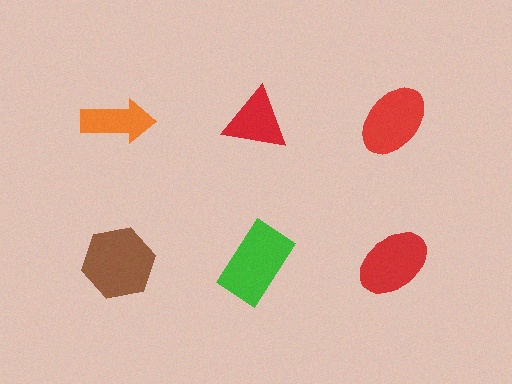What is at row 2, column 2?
A green rectangle.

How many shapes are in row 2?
3 shapes.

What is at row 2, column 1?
A brown hexagon.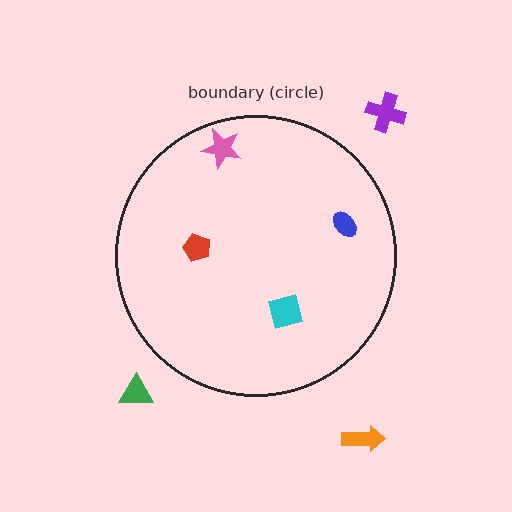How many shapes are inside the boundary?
4 inside, 3 outside.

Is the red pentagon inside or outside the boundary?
Inside.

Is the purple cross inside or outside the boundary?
Outside.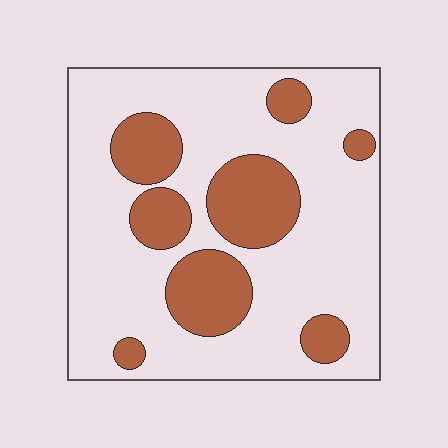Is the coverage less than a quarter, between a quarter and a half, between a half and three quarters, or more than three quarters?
Between a quarter and a half.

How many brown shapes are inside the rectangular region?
8.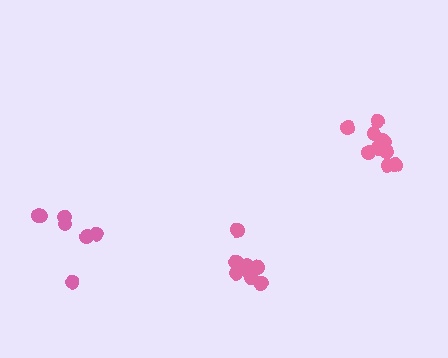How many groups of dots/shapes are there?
There are 3 groups.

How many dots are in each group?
Group 1: 10 dots, Group 2: 8 dots, Group 3: 7 dots (25 total).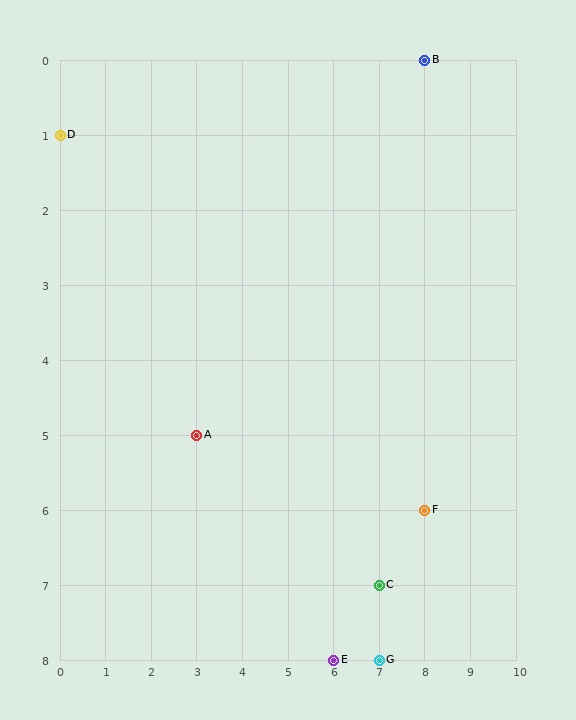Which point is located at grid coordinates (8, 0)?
Point B is at (8, 0).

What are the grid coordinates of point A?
Point A is at grid coordinates (3, 5).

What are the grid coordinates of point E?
Point E is at grid coordinates (6, 8).